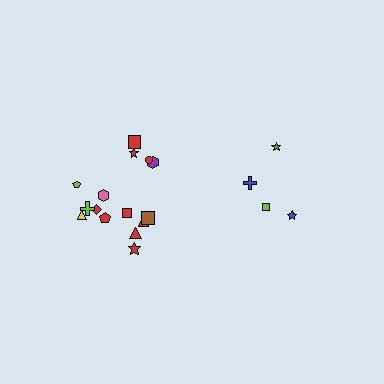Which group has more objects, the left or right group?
The left group.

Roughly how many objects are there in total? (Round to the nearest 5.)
Roughly 20 objects in total.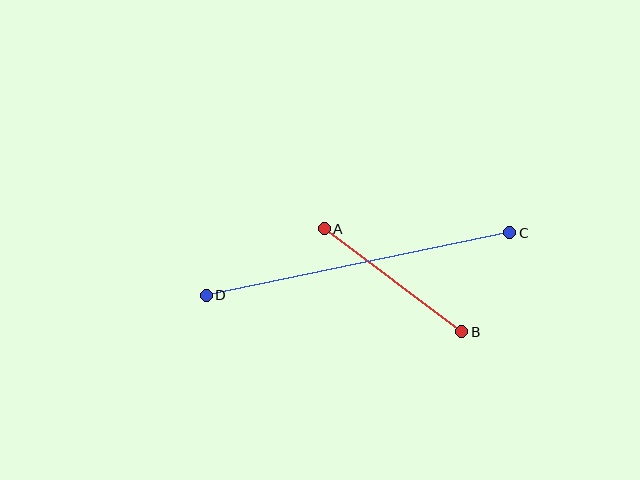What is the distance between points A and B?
The distance is approximately 172 pixels.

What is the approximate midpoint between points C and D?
The midpoint is at approximately (358, 264) pixels.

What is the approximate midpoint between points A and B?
The midpoint is at approximately (393, 280) pixels.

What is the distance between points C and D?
The distance is approximately 309 pixels.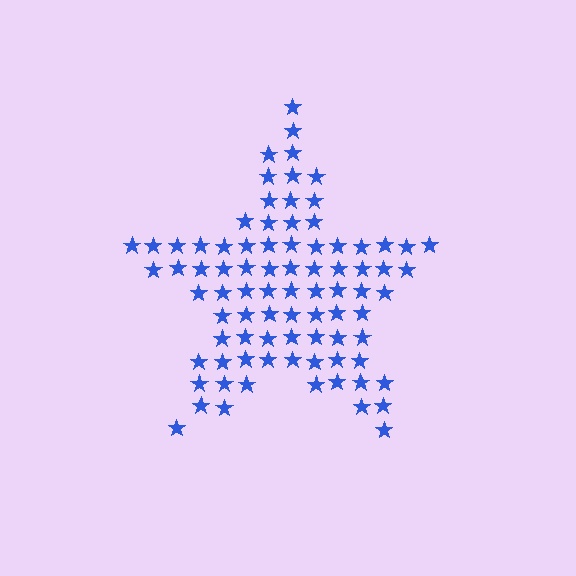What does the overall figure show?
The overall figure shows a star.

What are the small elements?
The small elements are stars.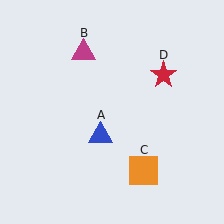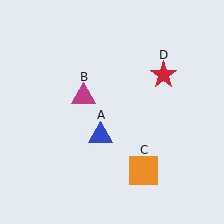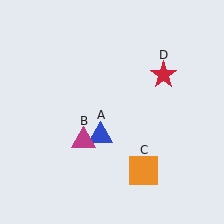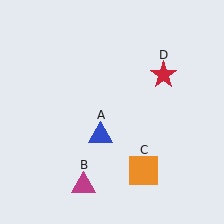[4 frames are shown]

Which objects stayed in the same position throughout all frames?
Blue triangle (object A) and orange square (object C) and red star (object D) remained stationary.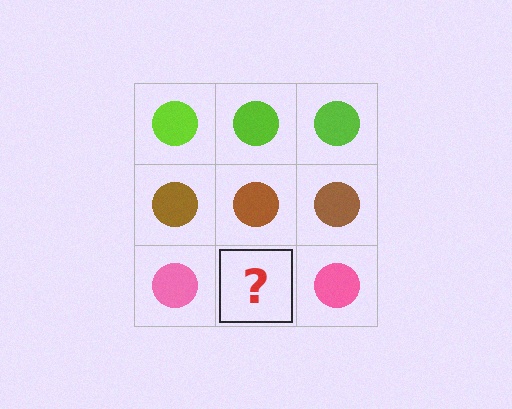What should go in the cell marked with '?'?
The missing cell should contain a pink circle.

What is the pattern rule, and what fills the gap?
The rule is that each row has a consistent color. The gap should be filled with a pink circle.